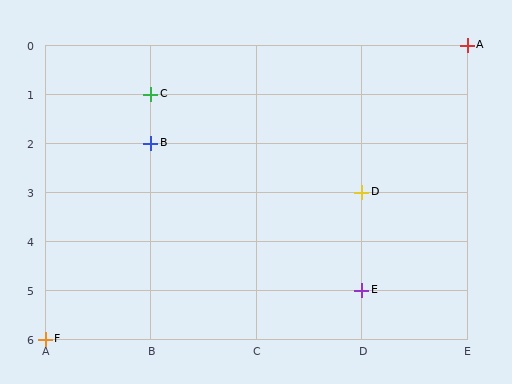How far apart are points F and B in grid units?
Points F and B are 1 column and 4 rows apart (about 4.1 grid units diagonally).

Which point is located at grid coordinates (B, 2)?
Point B is at (B, 2).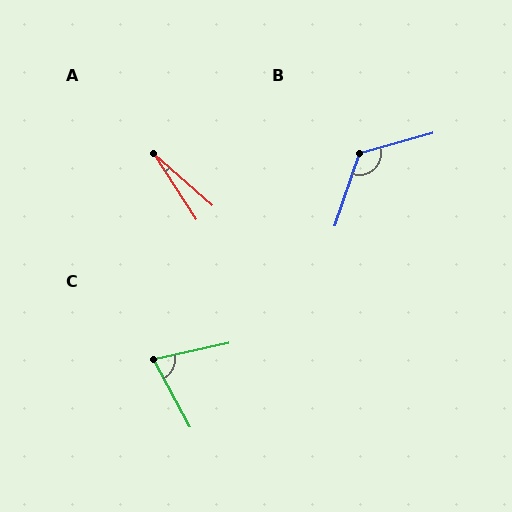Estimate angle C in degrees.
Approximately 74 degrees.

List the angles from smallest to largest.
A (15°), C (74°), B (124°).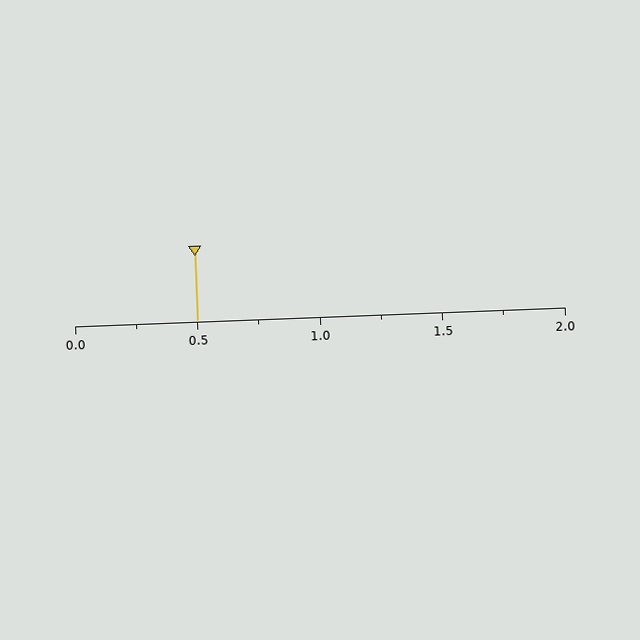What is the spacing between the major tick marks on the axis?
The major ticks are spaced 0.5 apart.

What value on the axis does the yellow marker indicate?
The marker indicates approximately 0.5.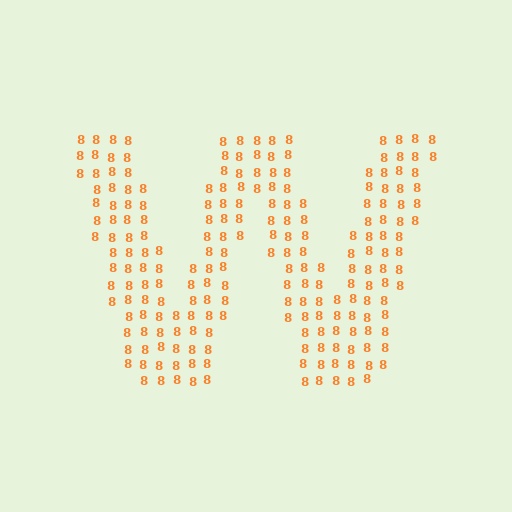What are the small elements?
The small elements are digit 8's.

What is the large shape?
The large shape is the letter W.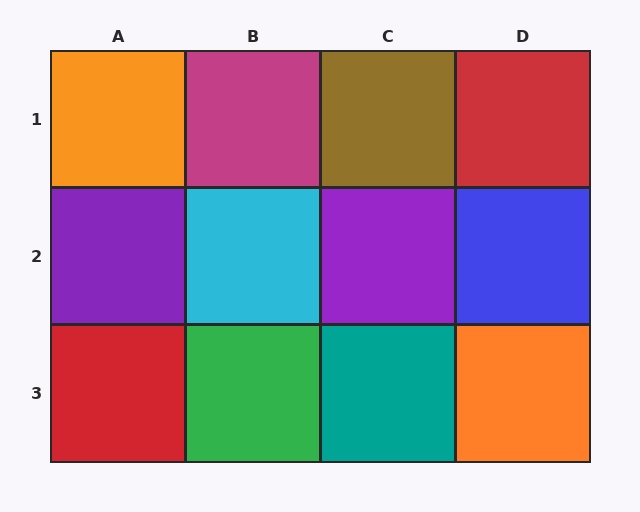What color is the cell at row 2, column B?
Cyan.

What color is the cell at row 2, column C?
Purple.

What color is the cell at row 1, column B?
Magenta.